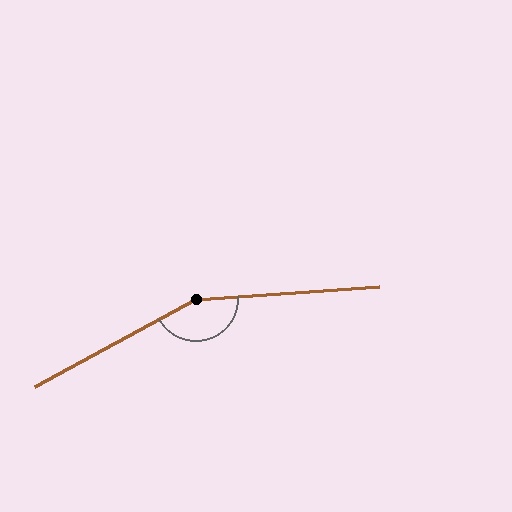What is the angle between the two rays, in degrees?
Approximately 155 degrees.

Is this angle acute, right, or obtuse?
It is obtuse.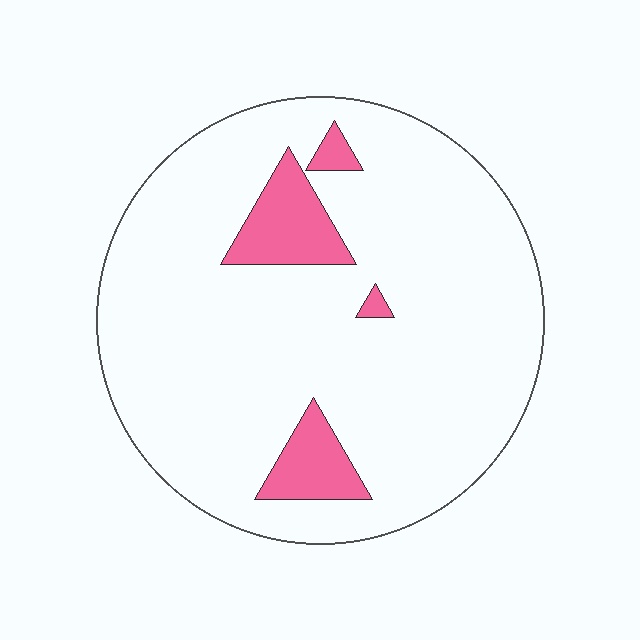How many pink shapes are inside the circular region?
4.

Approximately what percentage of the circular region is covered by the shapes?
Approximately 10%.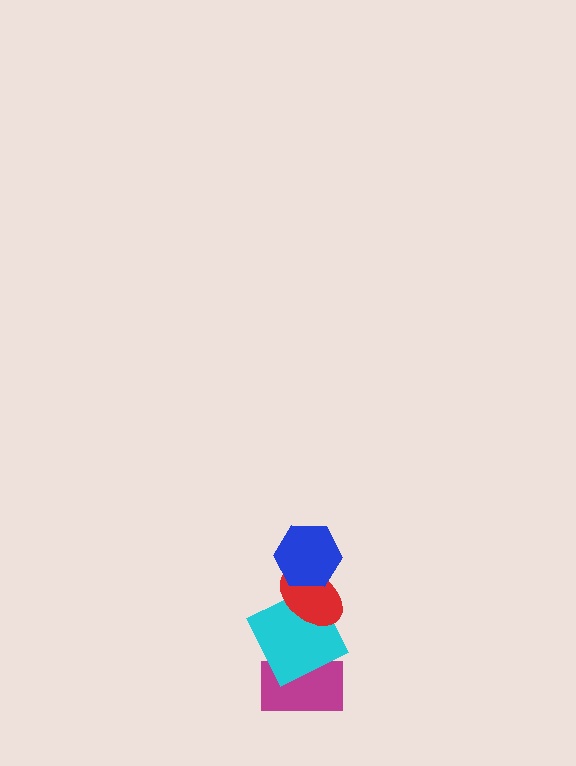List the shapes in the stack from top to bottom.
From top to bottom: the blue hexagon, the red ellipse, the cyan square, the magenta rectangle.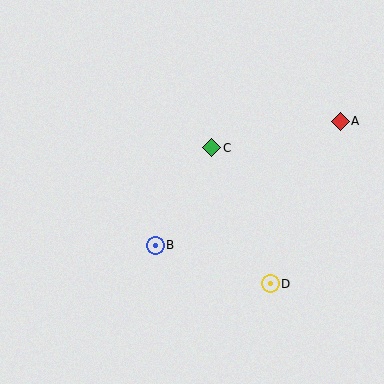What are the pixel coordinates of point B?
Point B is at (155, 245).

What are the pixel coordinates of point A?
Point A is at (340, 121).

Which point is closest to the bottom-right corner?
Point D is closest to the bottom-right corner.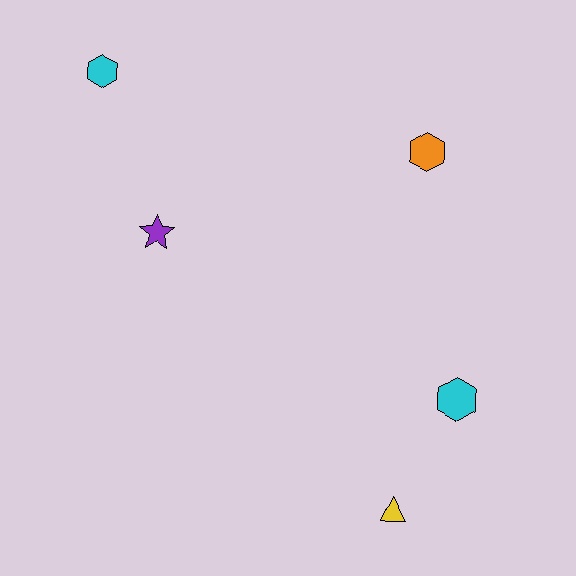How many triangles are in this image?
There is 1 triangle.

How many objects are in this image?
There are 5 objects.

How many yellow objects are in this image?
There is 1 yellow object.